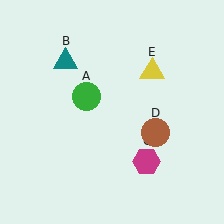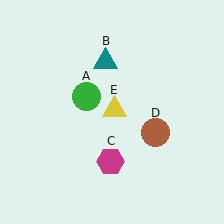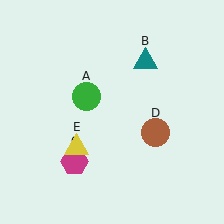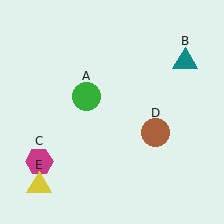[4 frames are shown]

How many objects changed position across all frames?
3 objects changed position: teal triangle (object B), magenta hexagon (object C), yellow triangle (object E).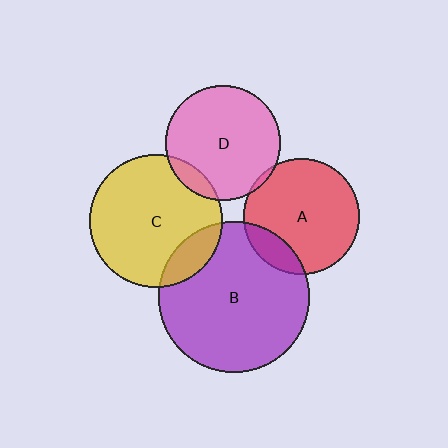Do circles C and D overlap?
Yes.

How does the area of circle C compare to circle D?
Approximately 1.3 times.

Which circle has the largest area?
Circle B (purple).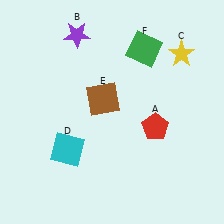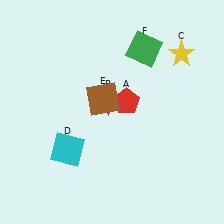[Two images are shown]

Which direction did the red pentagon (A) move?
The red pentagon (A) moved left.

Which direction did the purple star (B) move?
The purple star (B) moved down.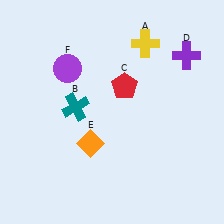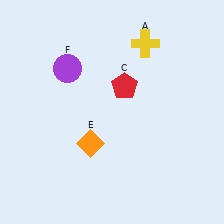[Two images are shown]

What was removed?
The teal cross (B), the purple cross (D) were removed in Image 2.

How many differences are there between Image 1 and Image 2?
There are 2 differences between the two images.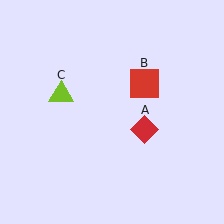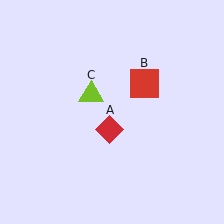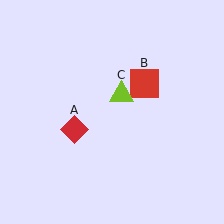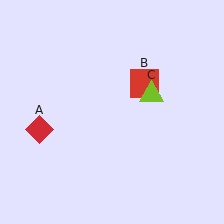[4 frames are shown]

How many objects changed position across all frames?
2 objects changed position: red diamond (object A), lime triangle (object C).